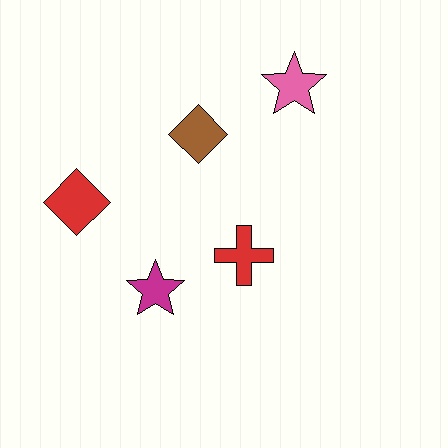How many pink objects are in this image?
There is 1 pink object.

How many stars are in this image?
There are 2 stars.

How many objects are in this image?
There are 5 objects.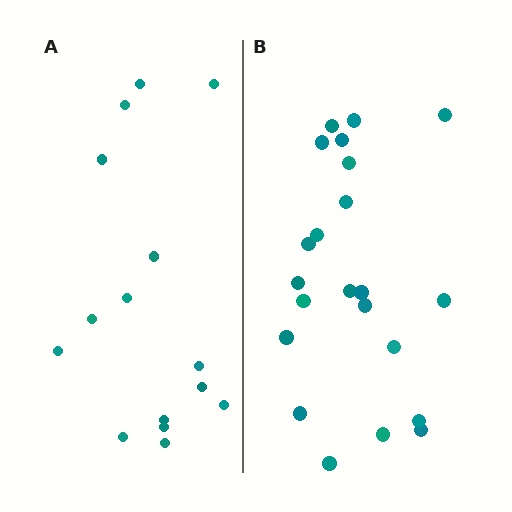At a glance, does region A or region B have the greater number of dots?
Region B (the right region) has more dots.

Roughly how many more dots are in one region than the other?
Region B has roughly 8 or so more dots than region A.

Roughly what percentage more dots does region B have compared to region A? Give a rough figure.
About 45% more.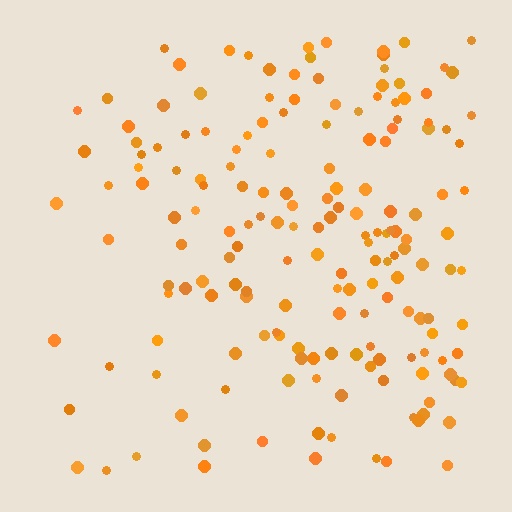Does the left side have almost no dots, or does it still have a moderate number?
Still a moderate number, just noticeably fewer than the right.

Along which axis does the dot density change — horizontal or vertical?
Horizontal.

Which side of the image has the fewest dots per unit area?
The left.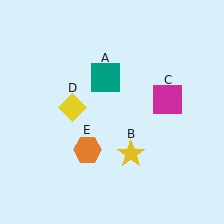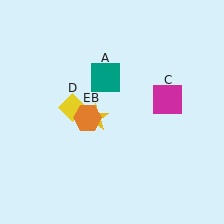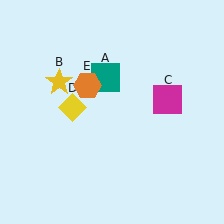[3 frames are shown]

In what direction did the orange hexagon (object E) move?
The orange hexagon (object E) moved up.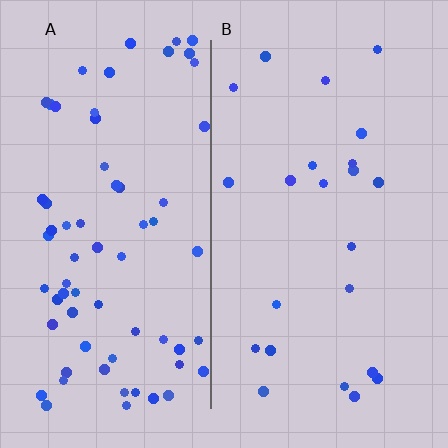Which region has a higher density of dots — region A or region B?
A (the left).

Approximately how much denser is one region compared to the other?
Approximately 2.9× — region A over region B.